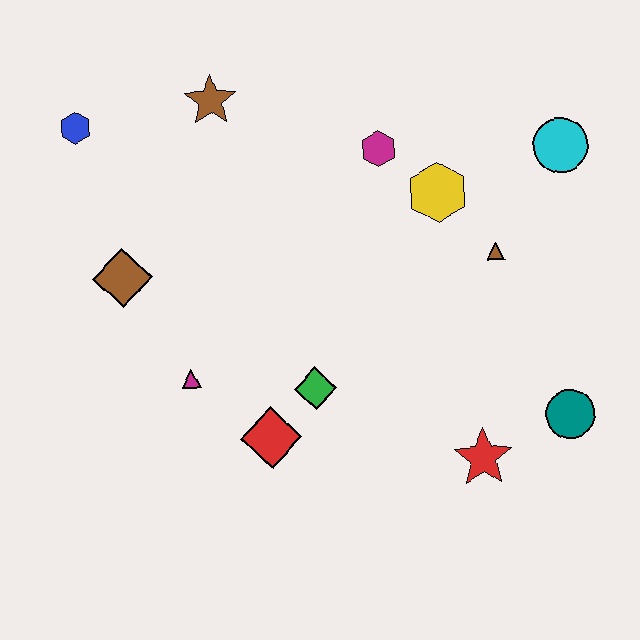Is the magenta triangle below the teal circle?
No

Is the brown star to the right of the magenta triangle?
Yes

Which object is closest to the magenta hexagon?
The yellow hexagon is closest to the magenta hexagon.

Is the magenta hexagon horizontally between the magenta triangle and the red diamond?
No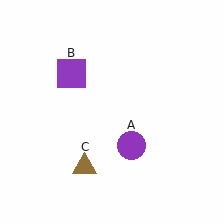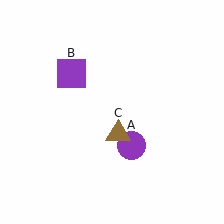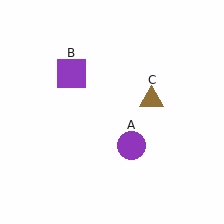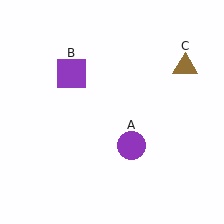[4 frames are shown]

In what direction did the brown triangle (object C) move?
The brown triangle (object C) moved up and to the right.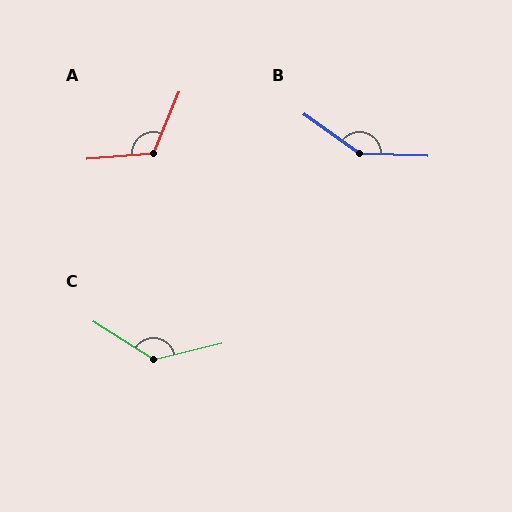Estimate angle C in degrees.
Approximately 134 degrees.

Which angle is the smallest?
A, at approximately 118 degrees.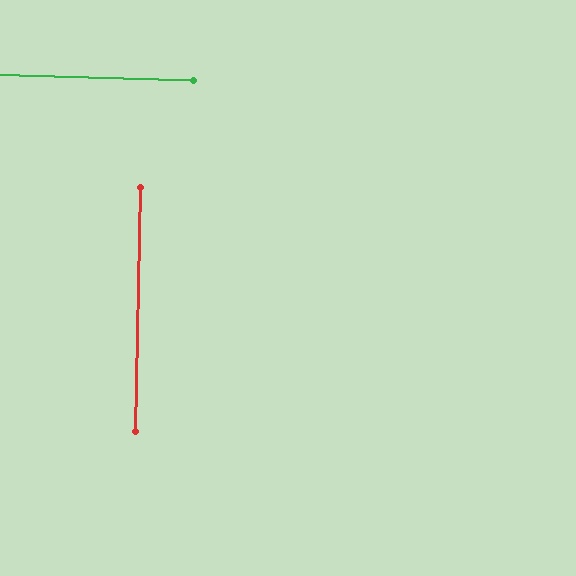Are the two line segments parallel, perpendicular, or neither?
Perpendicular — they meet at approximately 89°.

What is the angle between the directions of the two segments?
Approximately 89 degrees.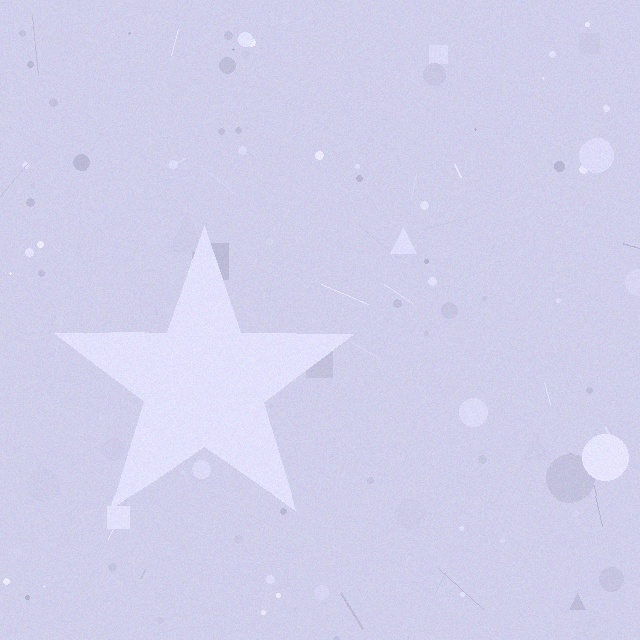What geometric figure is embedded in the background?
A star is embedded in the background.